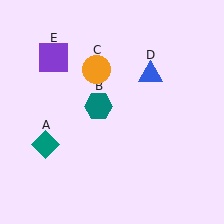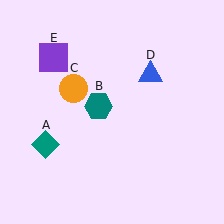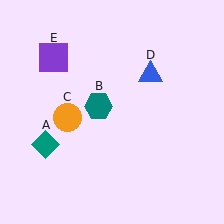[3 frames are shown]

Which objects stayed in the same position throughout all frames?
Teal diamond (object A) and teal hexagon (object B) and blue triangle (object D) and purple square (object E) remained stationary.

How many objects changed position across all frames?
1 object changed position: orange circle (object C).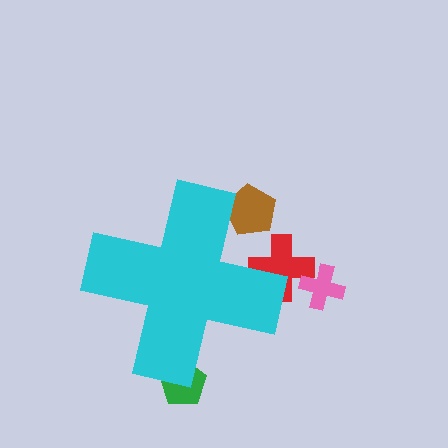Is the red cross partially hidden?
Yes, the red cross is partially hidden behind the cyan cross.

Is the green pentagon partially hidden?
Yes, the green pentagon is partially hidden behind the cyan cross.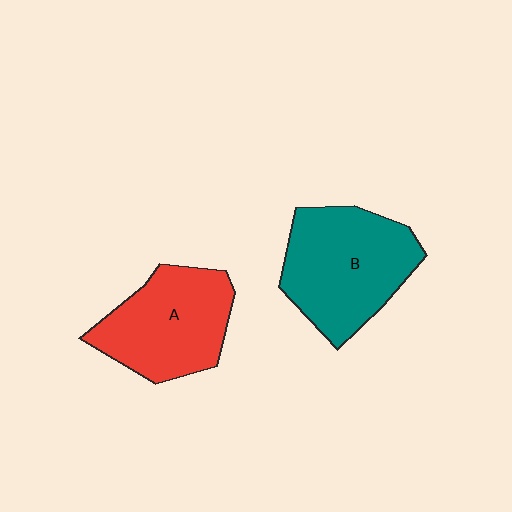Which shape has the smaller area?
Shape A (red).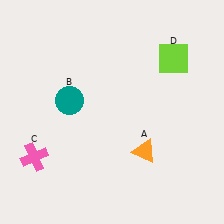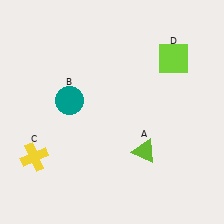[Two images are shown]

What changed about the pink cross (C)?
In Image 1, C is pink. In Image 2, it changed to yellow.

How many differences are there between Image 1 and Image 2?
There are 2 differences between the two images.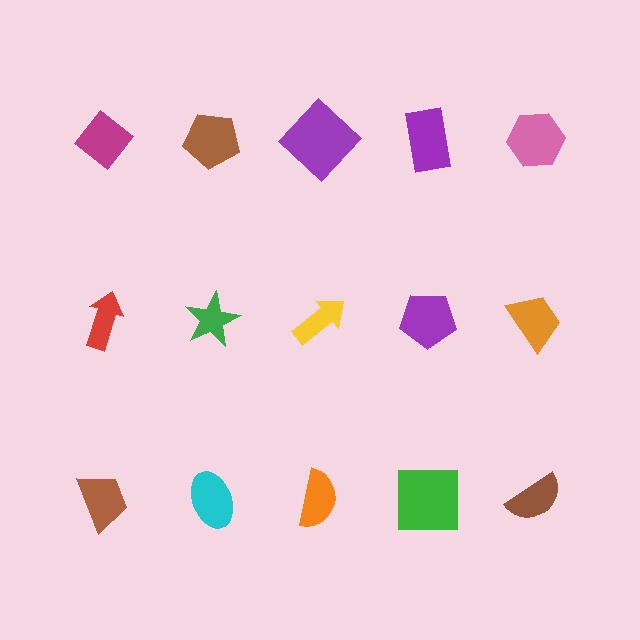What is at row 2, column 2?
A green star.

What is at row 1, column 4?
A purple rectangle.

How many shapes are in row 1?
5 shapes.